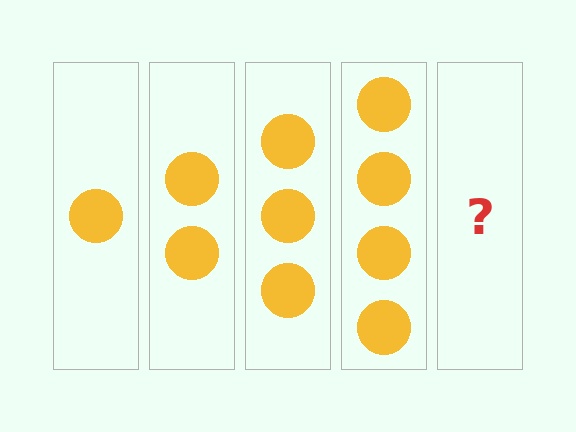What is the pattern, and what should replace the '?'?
The pattern is that each step adds one more circle. The '?' should be 5 circles.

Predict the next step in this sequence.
The next step is 5 circles.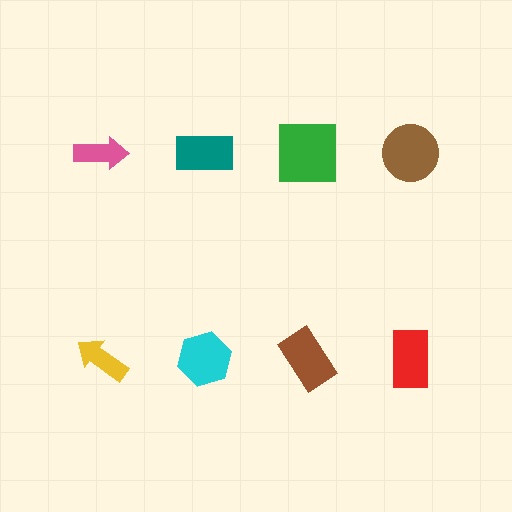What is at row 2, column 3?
A brown rectangle.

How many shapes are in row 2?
4 shapes.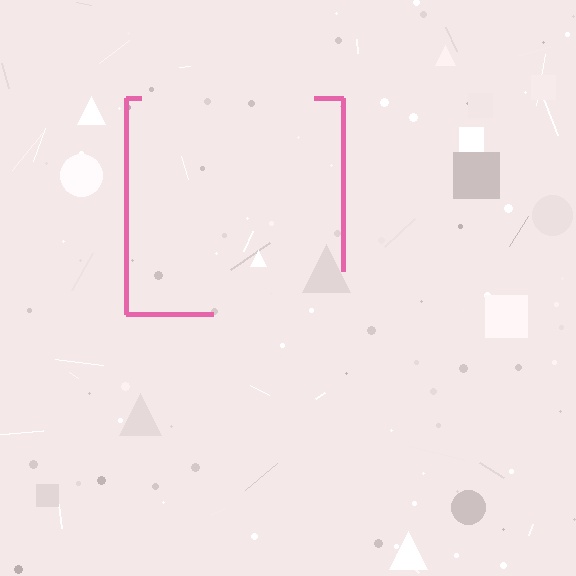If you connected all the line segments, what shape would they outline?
They would outline a square.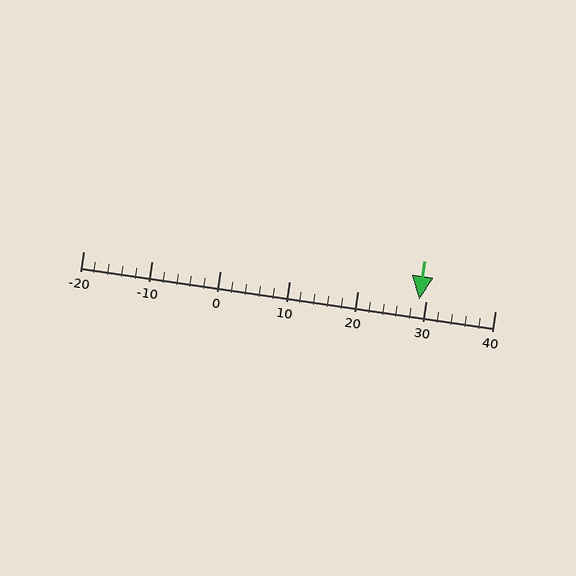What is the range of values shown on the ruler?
The ruler shows values from -20 to 40.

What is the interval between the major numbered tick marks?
The major tick marks are spaced 10 units apart.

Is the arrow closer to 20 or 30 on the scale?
The arrow is closer to 30.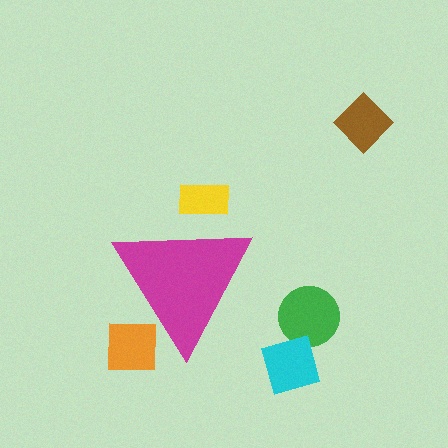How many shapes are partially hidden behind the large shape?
2 shapes are partially hidden.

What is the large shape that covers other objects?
A magenta triangle.